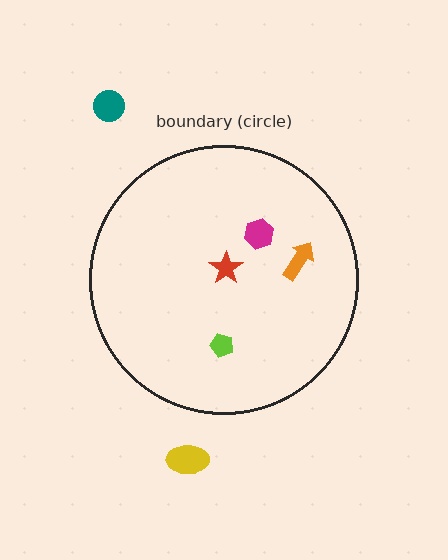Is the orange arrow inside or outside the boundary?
Inside.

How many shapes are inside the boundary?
4 inside, 2 outside.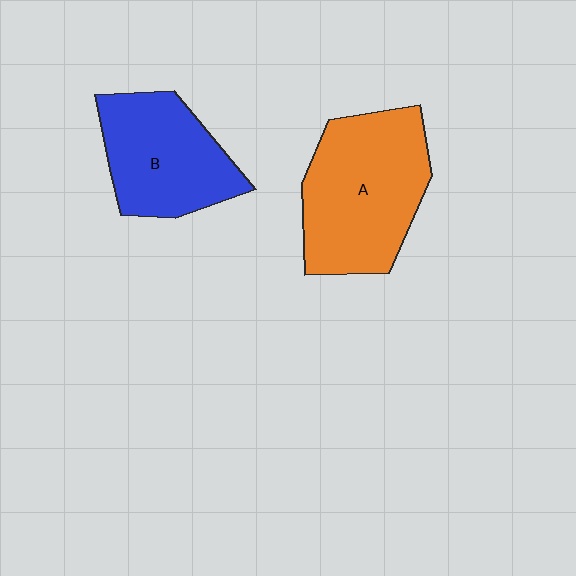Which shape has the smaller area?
Shape B (blue).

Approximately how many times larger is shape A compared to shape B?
Approximately 1.3 times.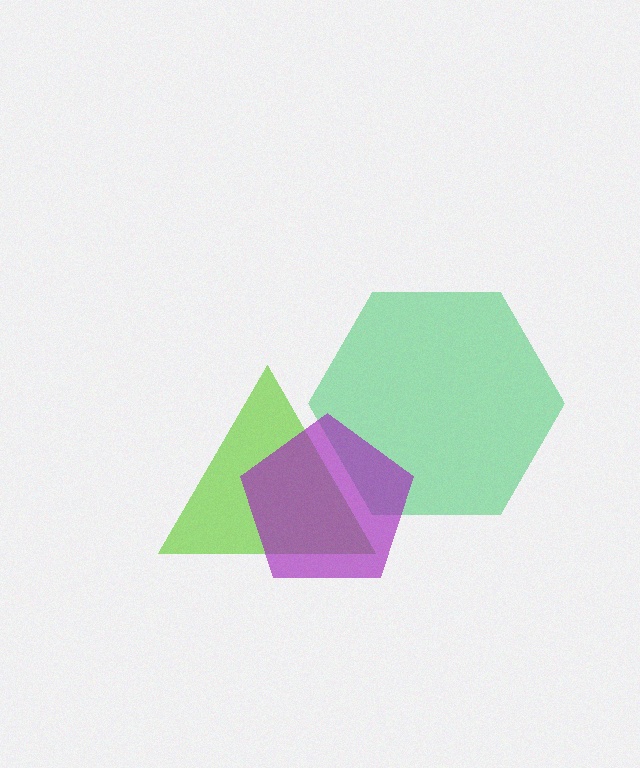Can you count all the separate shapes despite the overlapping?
Yes, there are 3 separate shapes.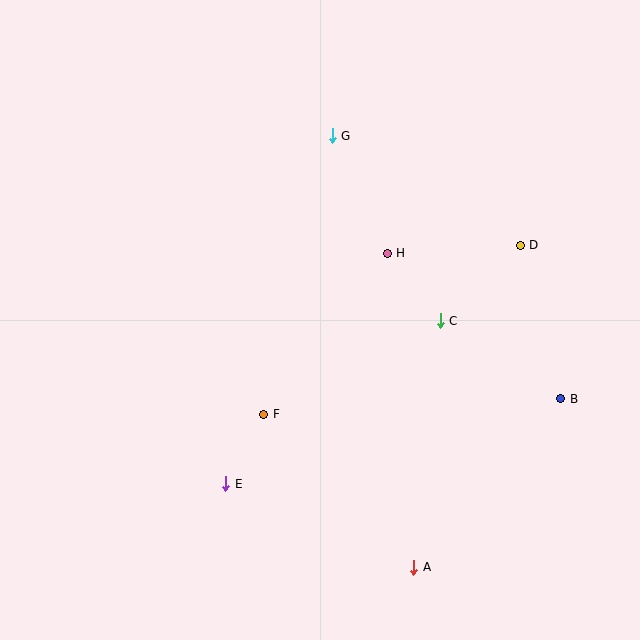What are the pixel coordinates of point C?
Point C is at (440, 321).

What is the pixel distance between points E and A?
The distance between E and A is 206 pixels.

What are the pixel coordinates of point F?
Point F is at (264, 414).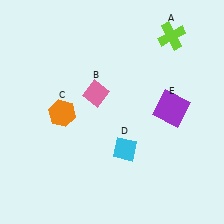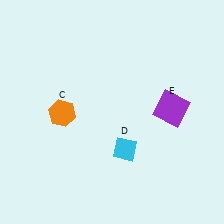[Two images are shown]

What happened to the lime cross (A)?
The lime cross (A) was removed in Image 2. It was in the top-right area of Image 1.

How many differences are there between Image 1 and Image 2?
There are 2 differences between the two images.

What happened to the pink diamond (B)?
The pink diamond (B) was removed in Image 2. It was in the top-left area of Image 1.